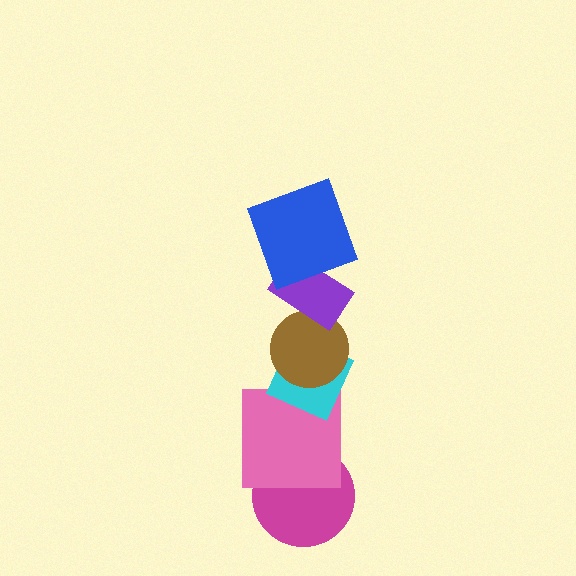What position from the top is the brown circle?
The brown circle is 3rd from the top.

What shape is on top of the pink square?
The cyan diamond is on top of the pink square.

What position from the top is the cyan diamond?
The cyan diamond is 4th from the top.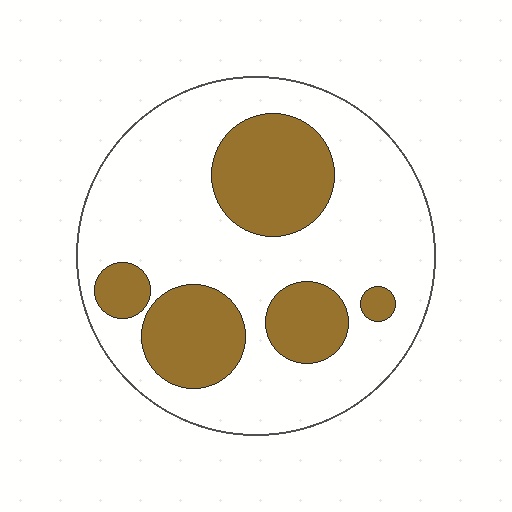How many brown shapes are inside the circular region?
5.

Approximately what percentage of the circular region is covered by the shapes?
Approximately 30%.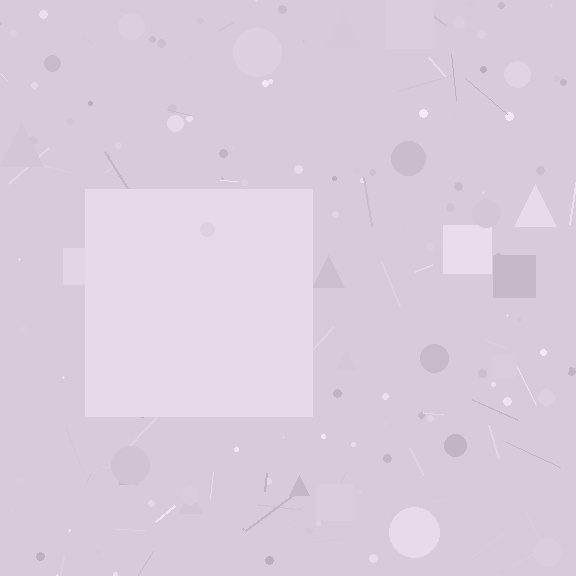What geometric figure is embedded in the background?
A square is embedded in the background.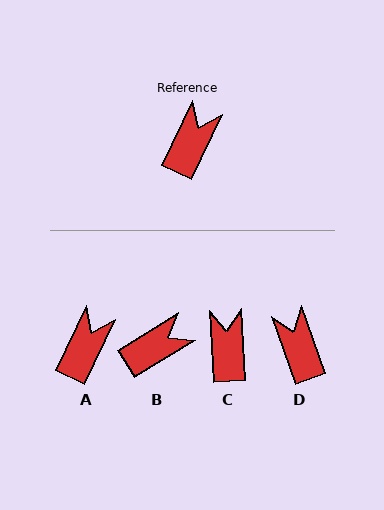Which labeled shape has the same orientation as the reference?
A.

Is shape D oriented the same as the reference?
No, it is off by about 45 degrees.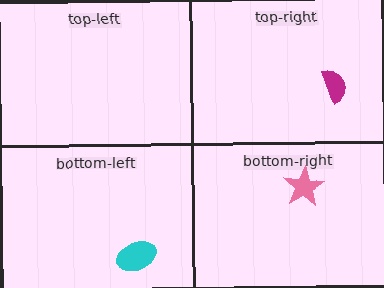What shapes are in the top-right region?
The magenta semicircle.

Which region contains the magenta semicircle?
The top-right region.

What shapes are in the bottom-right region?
The pink star.